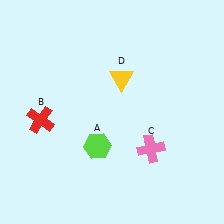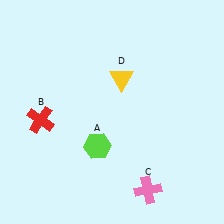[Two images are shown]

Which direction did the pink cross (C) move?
The pink cross (C) moved down.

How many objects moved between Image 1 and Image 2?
1 object moved between the two images.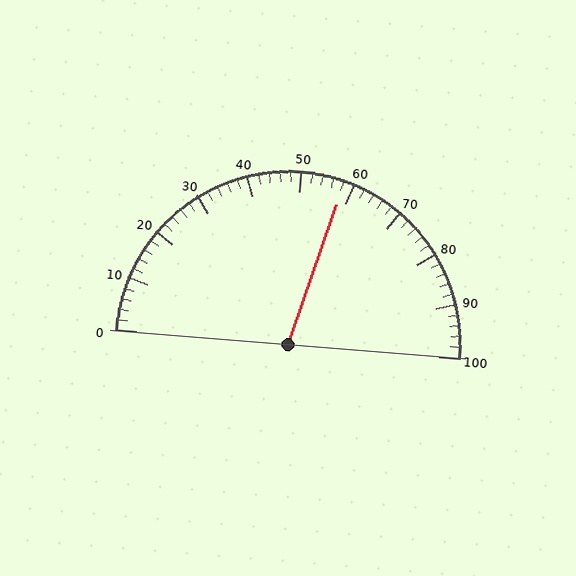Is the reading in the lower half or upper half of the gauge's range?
The reading is in the upper half of the range (0 to 100).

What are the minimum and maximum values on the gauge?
The gauge ranges from 0 to 100.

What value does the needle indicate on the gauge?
The needle indicates approximately 58.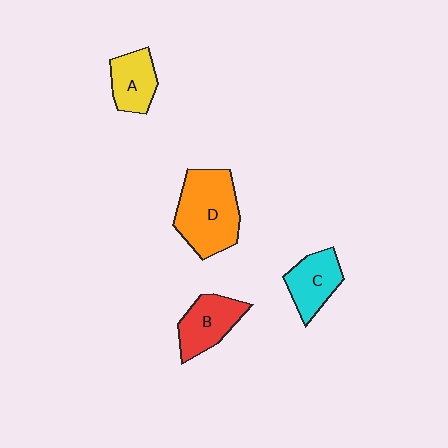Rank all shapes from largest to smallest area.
From largest to smallest: D (orange), B (red), C (cyan), A (yellow).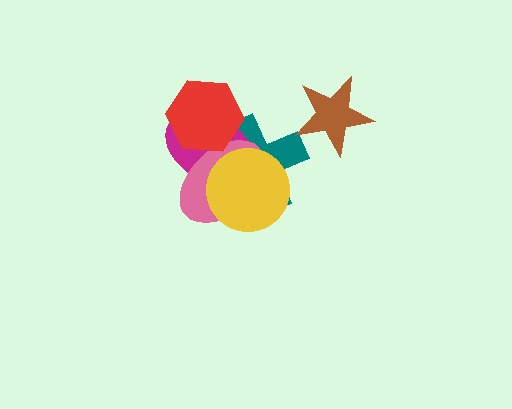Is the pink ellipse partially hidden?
Yes, it is partially covered by another shape.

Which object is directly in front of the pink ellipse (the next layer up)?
The red hexagon is directly in front of the pink ellipse.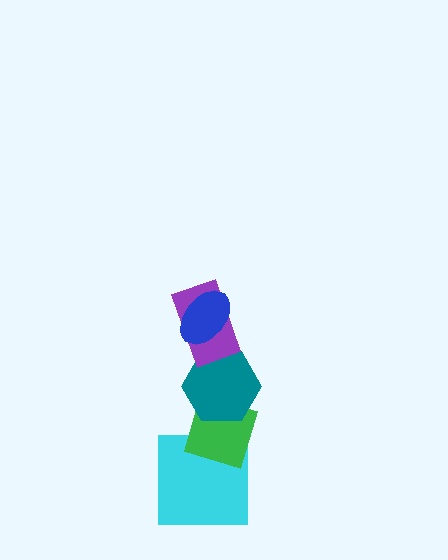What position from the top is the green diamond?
The green diamond is 4th from the top.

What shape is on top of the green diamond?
The teal hexagon is on top of the green diamond.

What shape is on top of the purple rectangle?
The blue ellipse is on top of the purple rectangle.